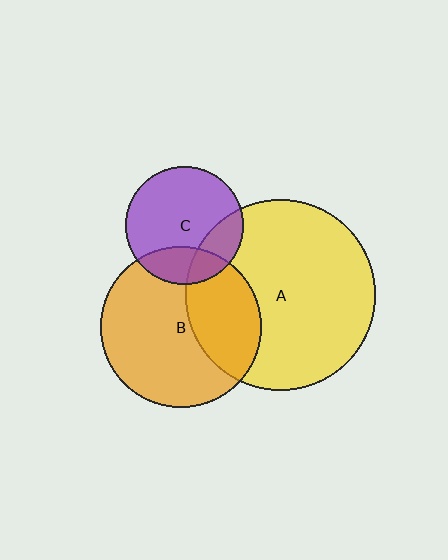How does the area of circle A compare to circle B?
Approximately 1.4 times.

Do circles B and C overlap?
Yes.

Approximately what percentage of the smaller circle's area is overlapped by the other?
Approximately 25%.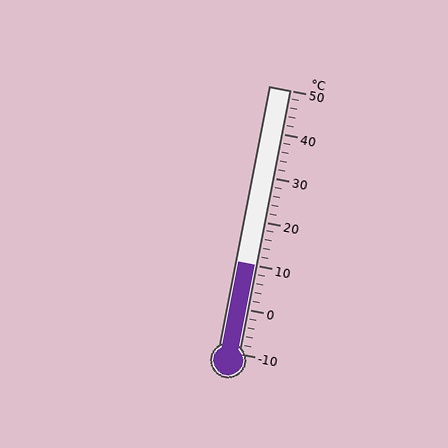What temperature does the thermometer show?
The thermometer shows approximately 10°C.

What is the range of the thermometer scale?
The thermometer scale ranges from -10°C to 50°C.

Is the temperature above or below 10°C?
The temperature is at 10°C.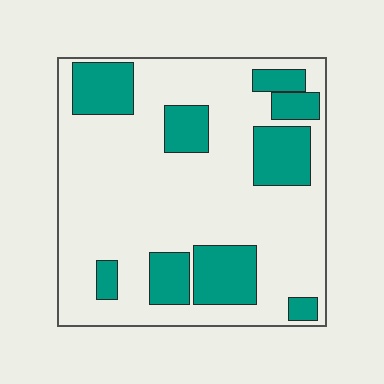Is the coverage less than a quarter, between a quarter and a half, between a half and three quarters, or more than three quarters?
Between a quarter and a half.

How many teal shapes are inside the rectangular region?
9.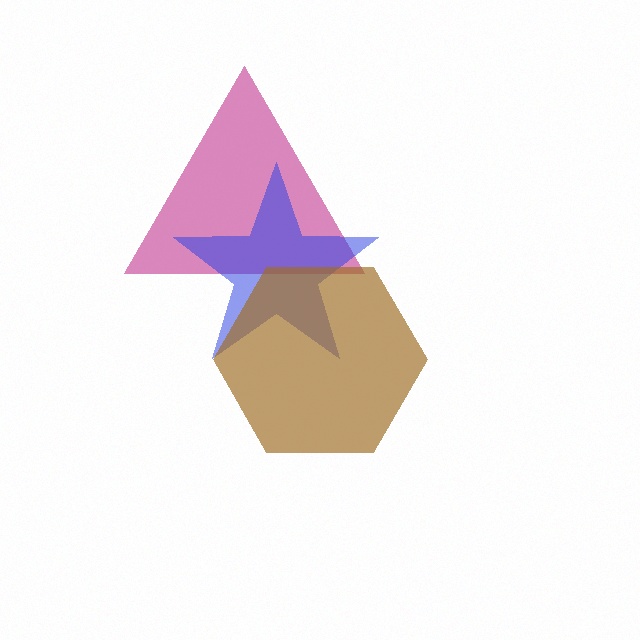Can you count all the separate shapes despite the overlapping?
Yes, there are 3 separate shapes.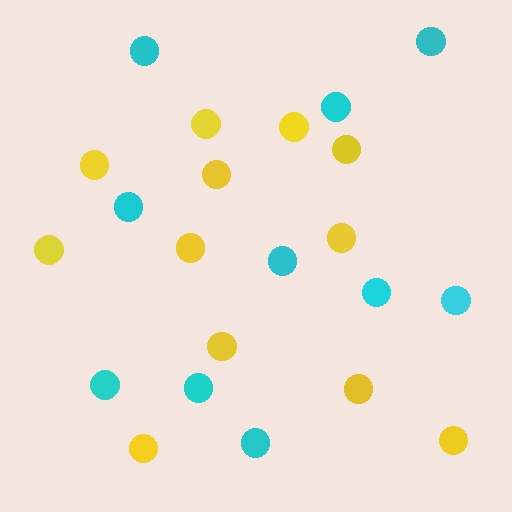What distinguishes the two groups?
There are 2 groups: one group of yellow circles (12) and one group of cyan circles (10).